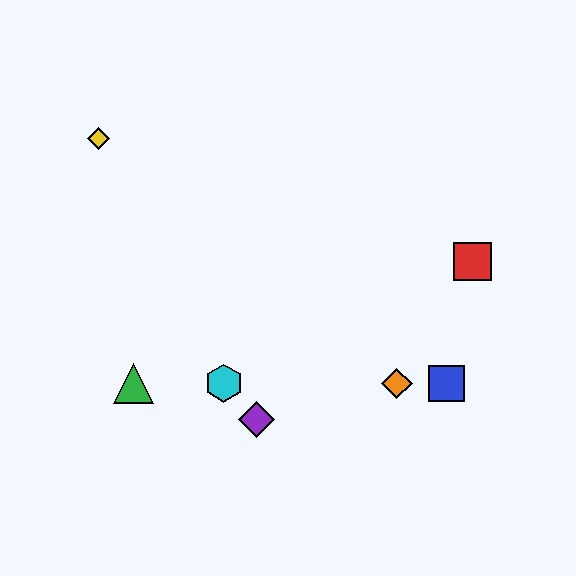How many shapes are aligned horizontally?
4 shapes (the blue square, the green triangle, the orange diamond, the cyan hexagon) are aligned horizontally.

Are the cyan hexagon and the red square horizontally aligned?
No, the cyan hexagon is at y≈383 and the red square is at y≈262.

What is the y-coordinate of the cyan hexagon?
The cyan hexagon is at y≈383.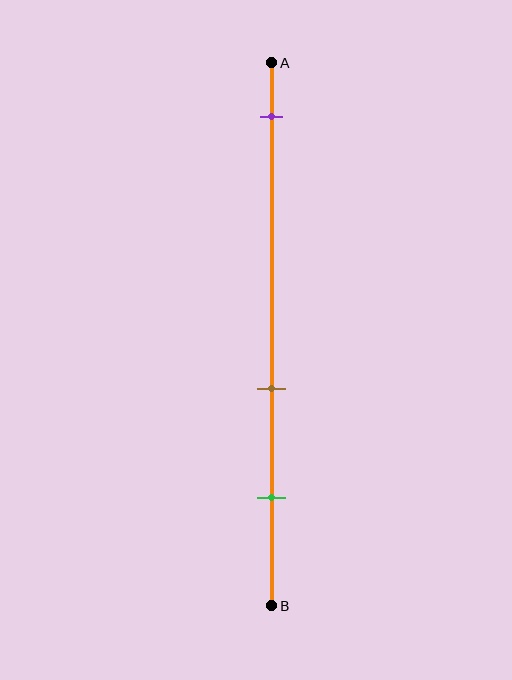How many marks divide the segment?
There are 3 marks dividing the segment.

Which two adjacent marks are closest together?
The brown and green marks are the closest adjacent pair.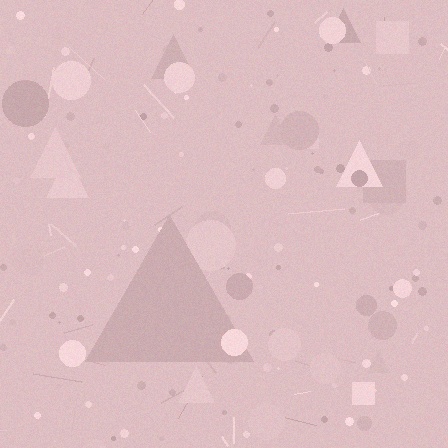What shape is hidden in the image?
A triangle is hidden in the image.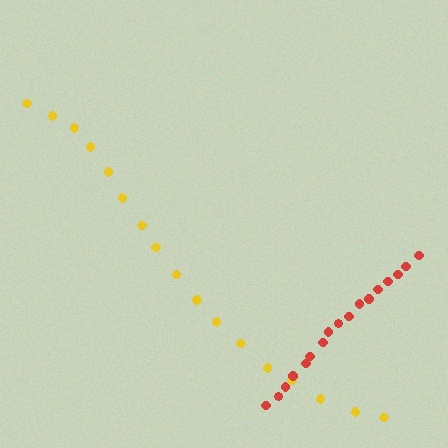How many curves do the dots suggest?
There are 2 distinct paths.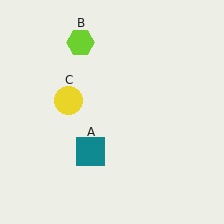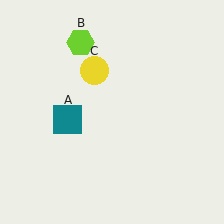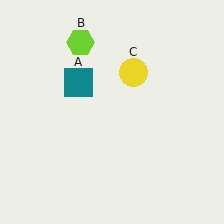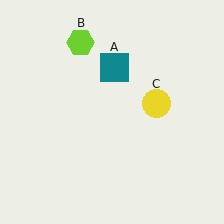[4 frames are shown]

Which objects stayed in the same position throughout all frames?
Lime hexagon (object B) remained stationary.